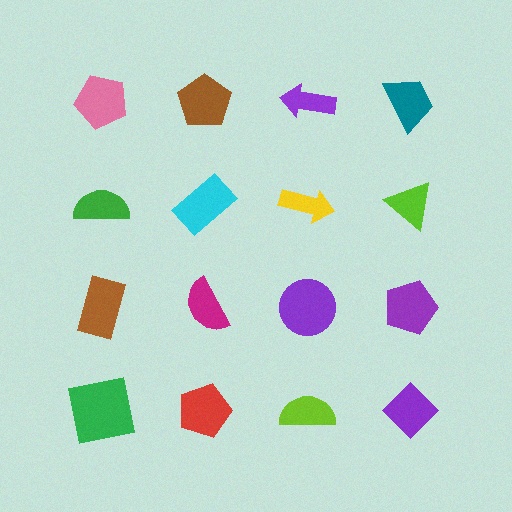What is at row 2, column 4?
A lime triangle.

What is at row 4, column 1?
A green square.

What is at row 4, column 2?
A red pentagon.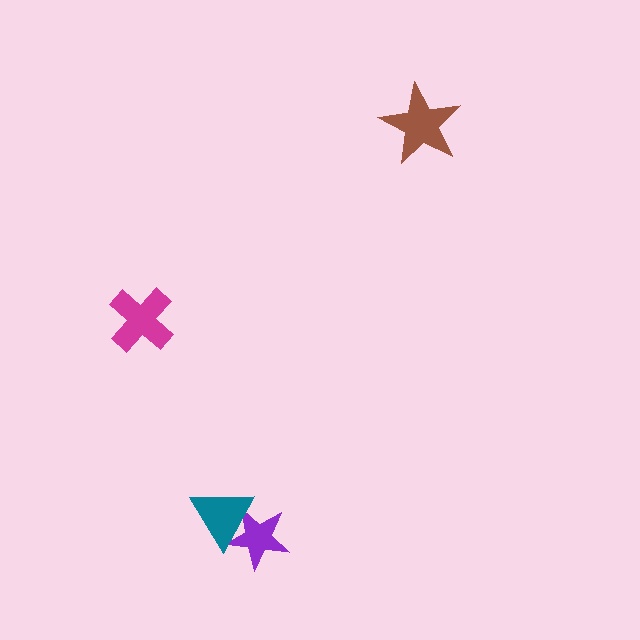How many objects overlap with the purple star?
1 object overlaps with the purple star.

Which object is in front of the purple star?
The teal triangle is in front of the purple star.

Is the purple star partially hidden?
Yes, it is partially covered by another shape.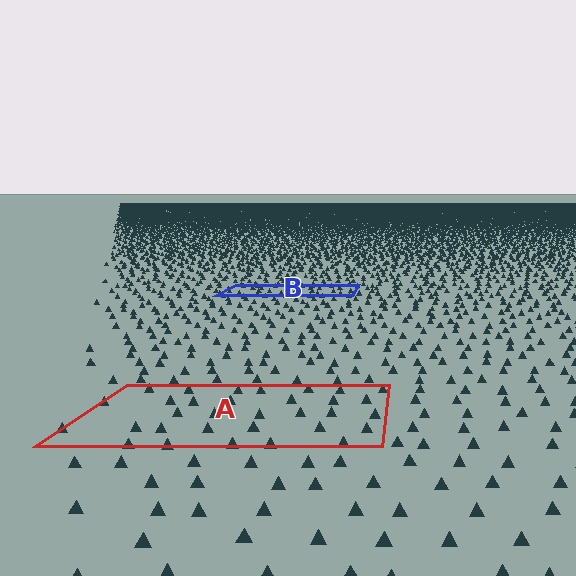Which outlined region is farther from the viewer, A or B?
Region B is farther from the viewer — the texture elements inside it appear smaller and more densely packed.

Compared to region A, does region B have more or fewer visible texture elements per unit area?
Region B has more texture elements per unit area — they are packed more densely because it is farther away.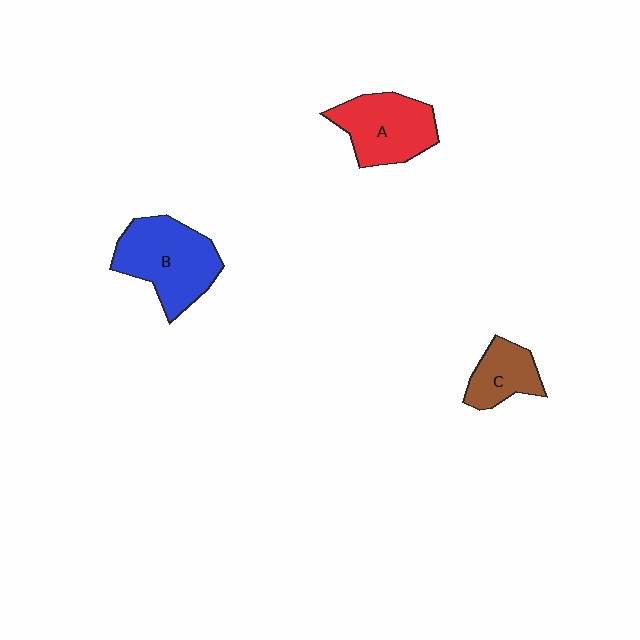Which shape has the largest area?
Shape B (blue).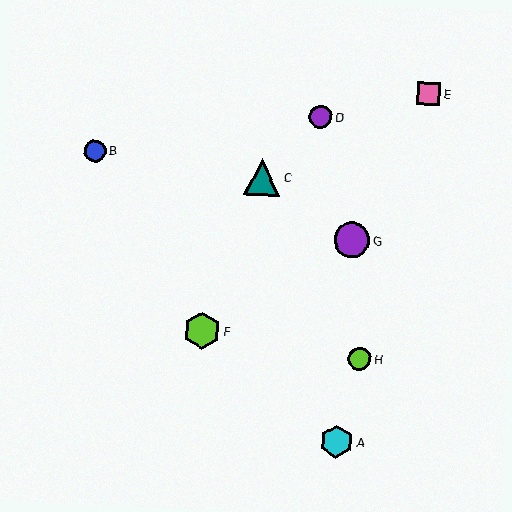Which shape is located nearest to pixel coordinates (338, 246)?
The purple circle (labeled G) at (352, 240) is nearest to that location.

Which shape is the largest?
The lime hexagon (labeled F) is the largest.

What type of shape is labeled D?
Shape D is a purple circle.